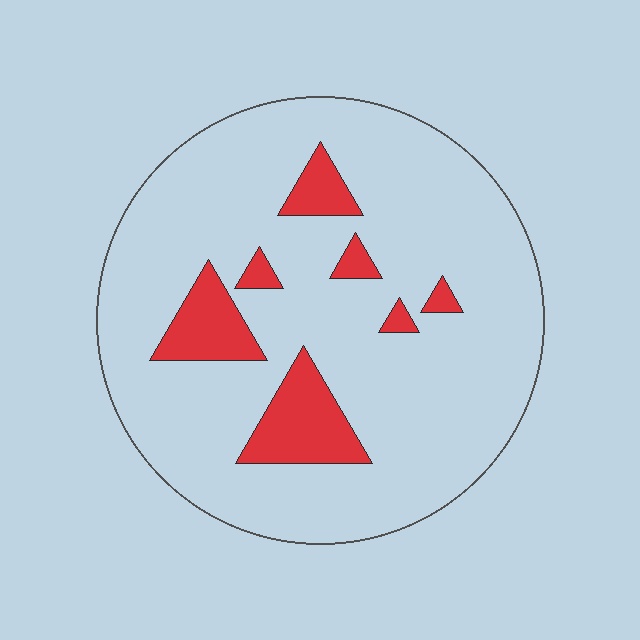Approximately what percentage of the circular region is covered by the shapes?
Approximately 15%.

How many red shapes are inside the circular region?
7.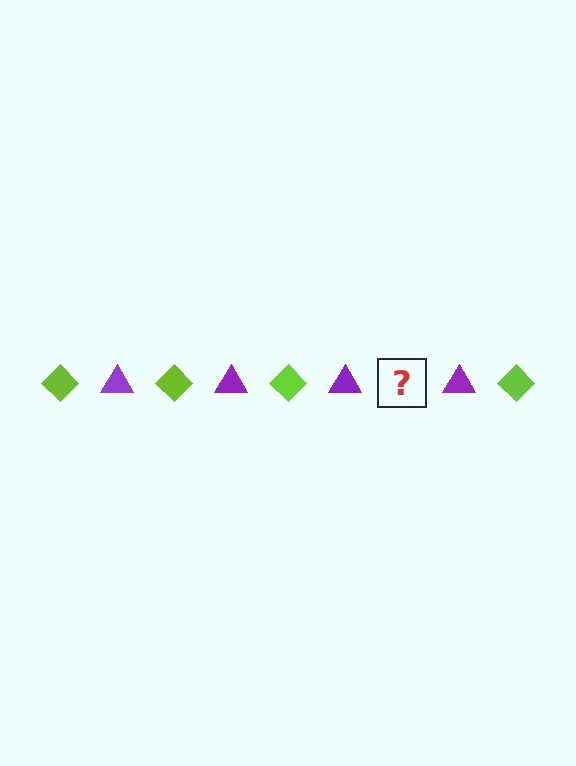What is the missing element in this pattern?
The missing element is a lime diamond.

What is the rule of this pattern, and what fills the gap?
The rule is that the pattern alternates between lime diamond and purple triangle. The gap should be filled with a lime diamond.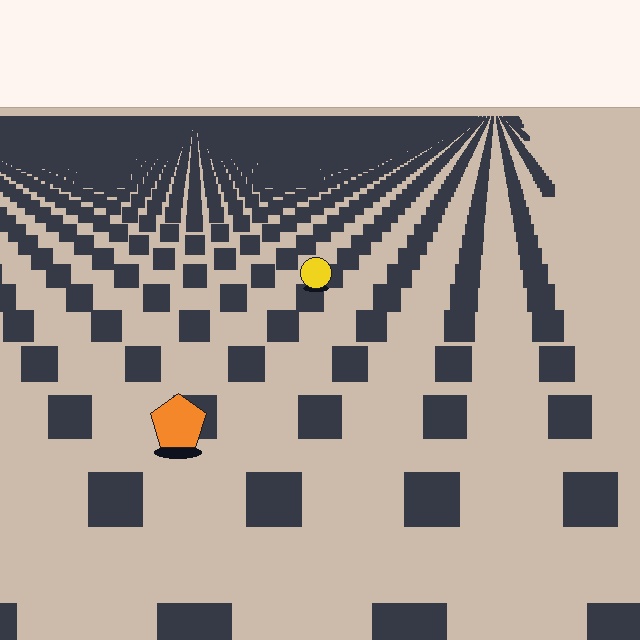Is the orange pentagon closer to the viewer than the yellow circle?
Yes. The orange pentagon is closer — you can tell from the texture gradient: the ground texture is coarser near it.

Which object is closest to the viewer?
The orange pentagon is closest. The texture marks near it are larger and more spread out.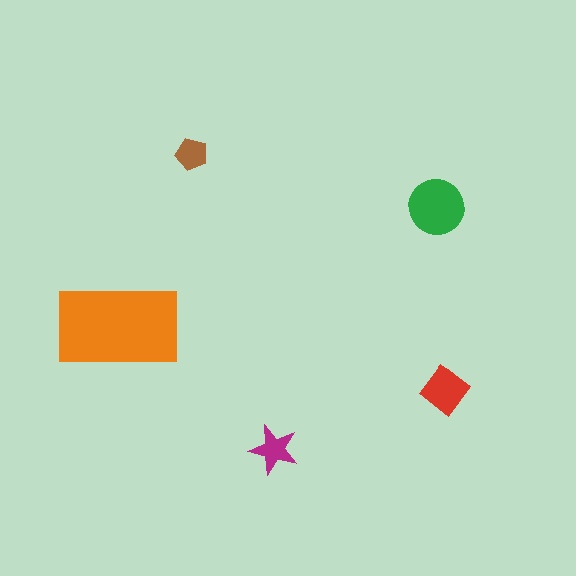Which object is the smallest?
The brown pentagon.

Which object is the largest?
The orange rectangle.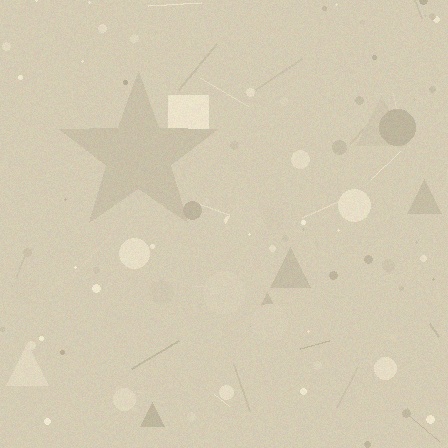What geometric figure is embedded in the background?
A star is embedded in the background.